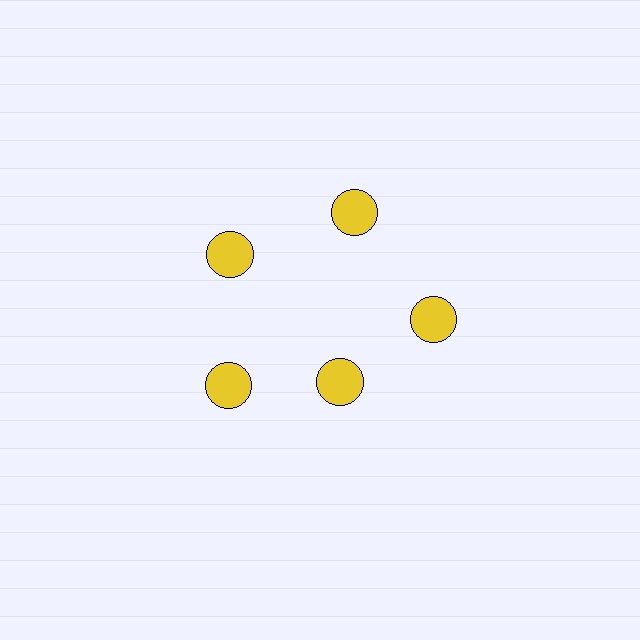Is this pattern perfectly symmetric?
No. The 5 yellow circles are arranged in a ring, but one element near the 5 o'clock position is pulled inward toward the center, breaking the 5-fold rotational symmetry.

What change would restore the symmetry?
The symmetry would be restored by moving it outward, back onto the ring so that all 5 circles sit at equal angles and equal distance from the center.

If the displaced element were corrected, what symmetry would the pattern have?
It would have 5-fold rotational symmetry — the pattern would map onto itself every 72 degrees.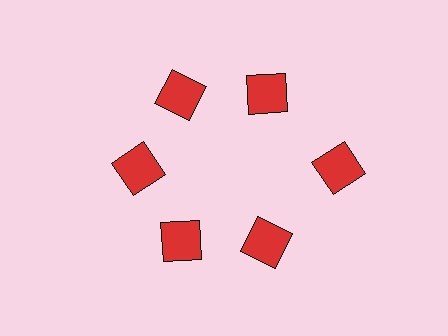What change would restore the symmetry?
The symmetry would be restored by moving it inward, back onto the ring so that all 6 squares sit at equal angles and equal distance from the center.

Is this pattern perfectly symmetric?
No. The 6 red squares are arranged in a ring, but one element near the 3 o'clock position is pushed outward from the center, breaking the 6-fold rotational symmetry.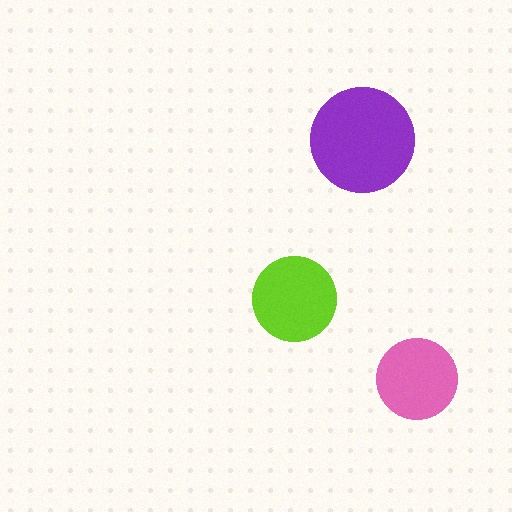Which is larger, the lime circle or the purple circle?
The purple one.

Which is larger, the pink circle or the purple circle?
The purple one.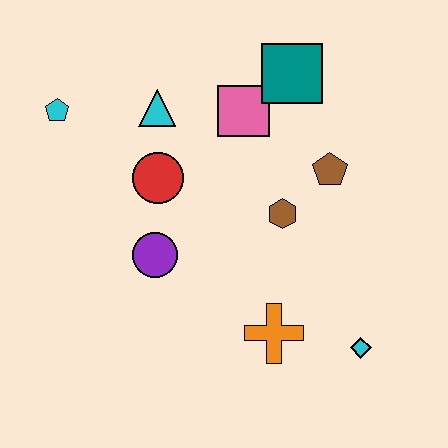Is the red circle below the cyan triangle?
Yes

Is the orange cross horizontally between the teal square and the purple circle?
Yes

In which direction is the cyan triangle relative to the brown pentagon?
The cyan triangle is to the left of the brown pentagon.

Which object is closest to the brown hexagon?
The brown pentagon is closest to the brown hexagon.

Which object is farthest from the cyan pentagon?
The cyan diamond is farthest from the cyan pentagon.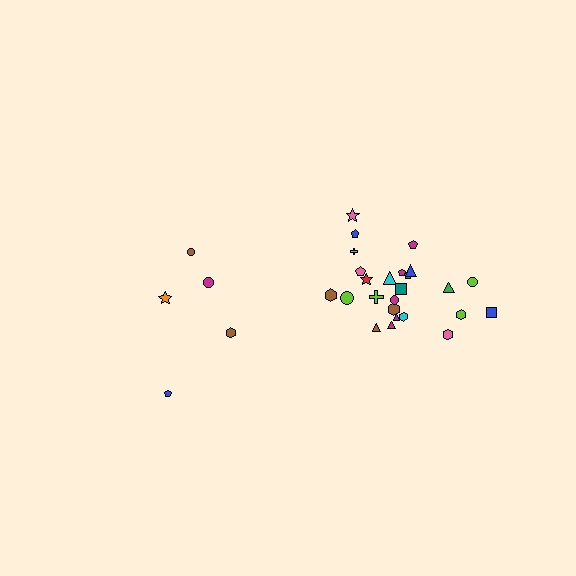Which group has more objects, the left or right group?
The right group.